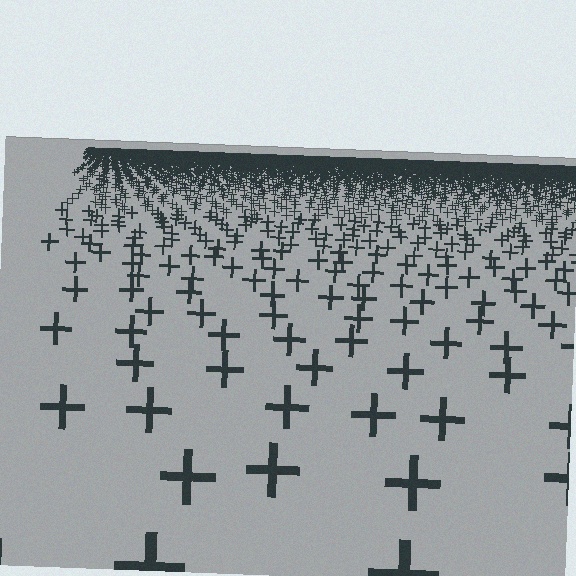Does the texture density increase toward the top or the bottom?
Density increases toward the top.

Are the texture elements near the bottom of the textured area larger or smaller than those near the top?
Larger. Near the bottom, elements are closer to the viewer and appear at a bigger on-screen size.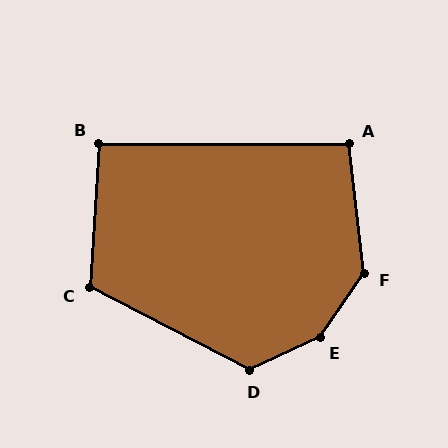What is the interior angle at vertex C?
Approximately 114 degrees (obtuse).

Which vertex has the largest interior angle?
E, at approximately 150 degrees.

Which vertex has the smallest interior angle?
B, at approximately 94 degrees.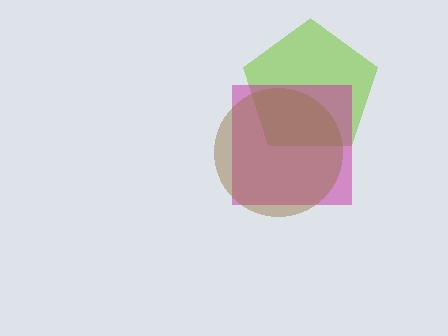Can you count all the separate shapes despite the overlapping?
Yes, there are 3 separate shapes.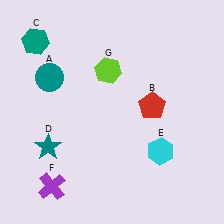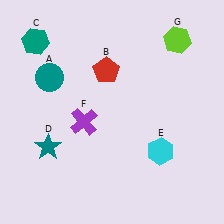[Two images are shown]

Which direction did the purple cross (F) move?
The purple cross (F) moved up.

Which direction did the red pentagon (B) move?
The red pentagon (B) moved left.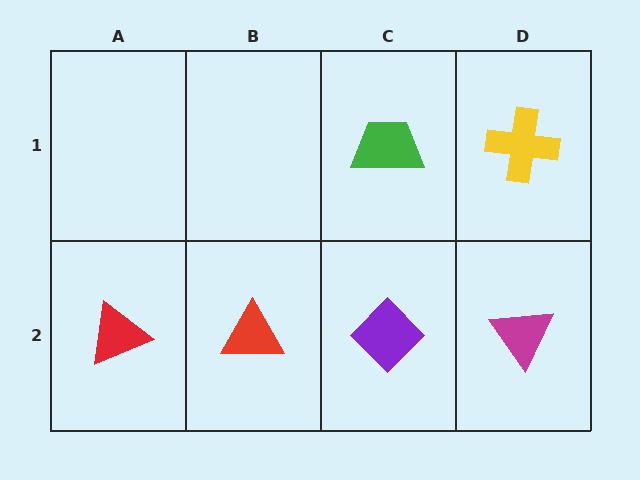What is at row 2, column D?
A magenta triangle.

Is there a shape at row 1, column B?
No, that cell is empty.